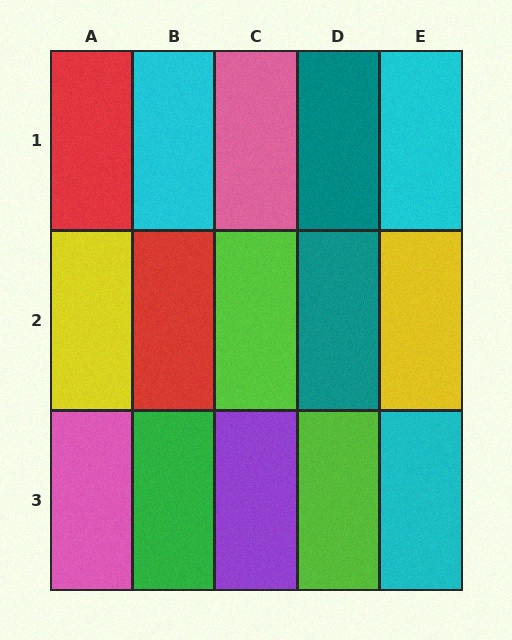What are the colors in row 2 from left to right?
Yellow, red, lime, teal, yellow.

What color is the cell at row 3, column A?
Pink.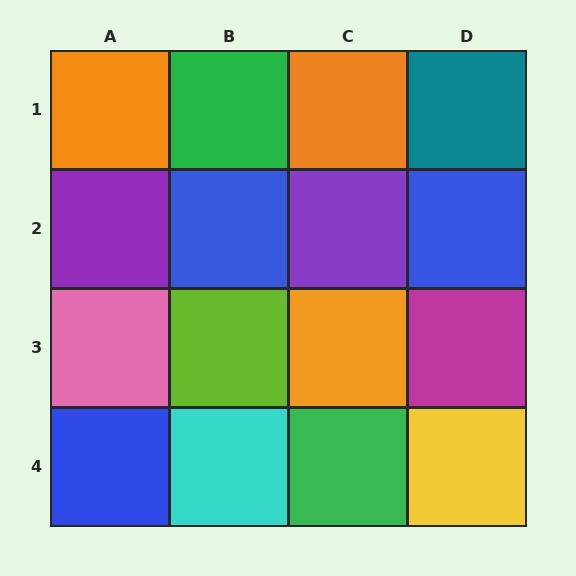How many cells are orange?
3 cells are orange.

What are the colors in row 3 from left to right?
Pink, lime, orange, magenta.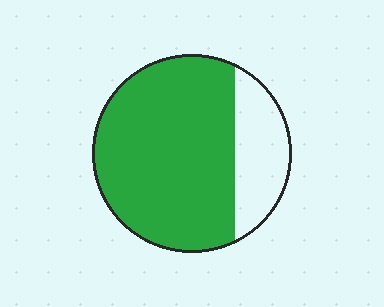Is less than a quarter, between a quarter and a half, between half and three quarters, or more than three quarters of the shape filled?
More than three quarters.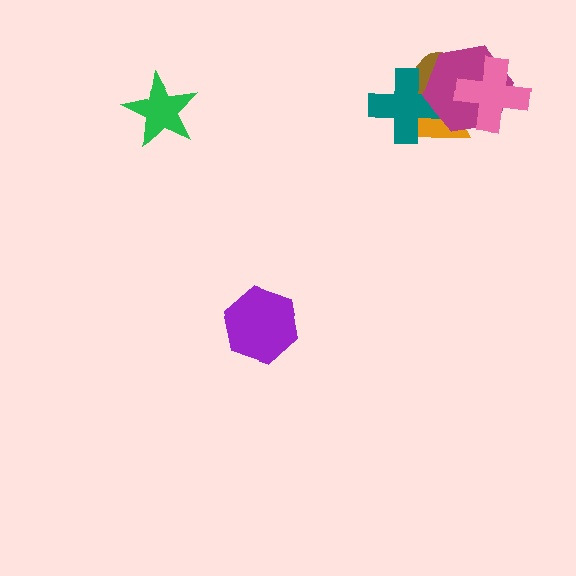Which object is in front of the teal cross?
The magenta hexagon is in front of the teal cross.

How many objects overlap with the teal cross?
3 objects overlap with the teal cross.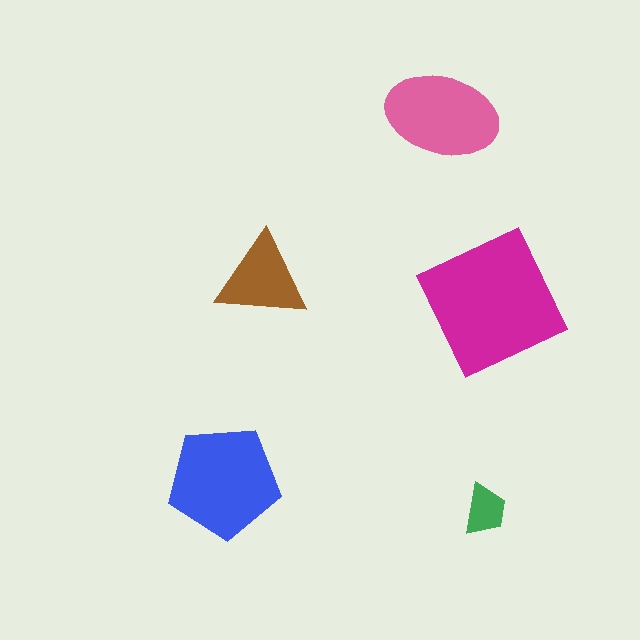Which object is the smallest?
The green trapezoid.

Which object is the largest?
The magenta square.